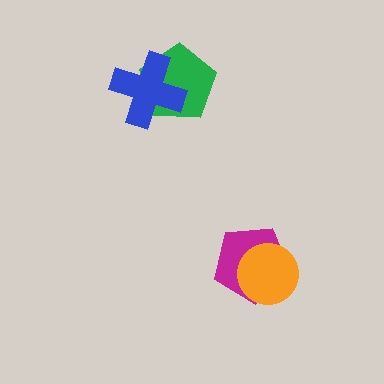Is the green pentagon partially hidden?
Yes, it is partially covered by another shape.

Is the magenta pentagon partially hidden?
Yes, it is partially covered by another shape.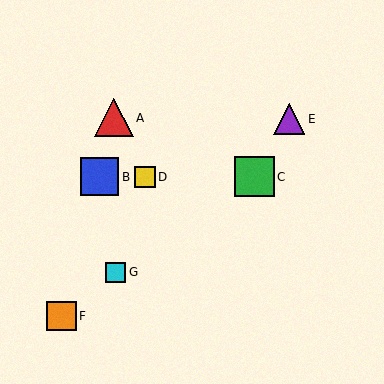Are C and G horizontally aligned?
No, C is at y≈177 and G is at y≈272.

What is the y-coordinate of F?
Object F is at y≈316.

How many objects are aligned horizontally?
3 objects (B, C, D) are aligned horizontally.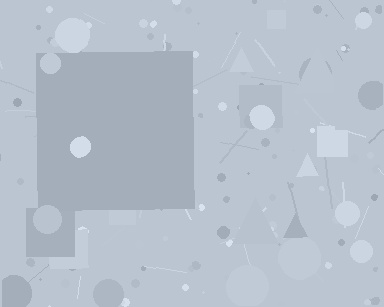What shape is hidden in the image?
A square is hidden in the image.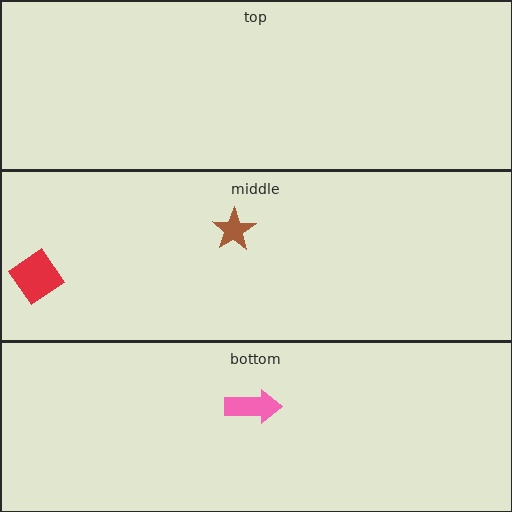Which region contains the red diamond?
The middle region.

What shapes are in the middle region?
The red diamond, the brown star.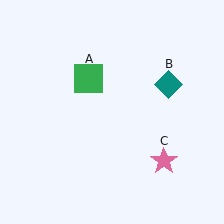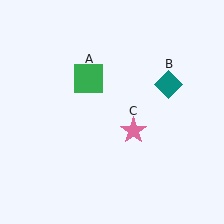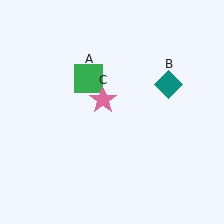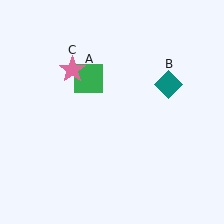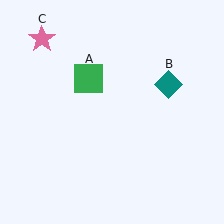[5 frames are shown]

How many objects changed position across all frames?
1 object changed position: pink star (object C).